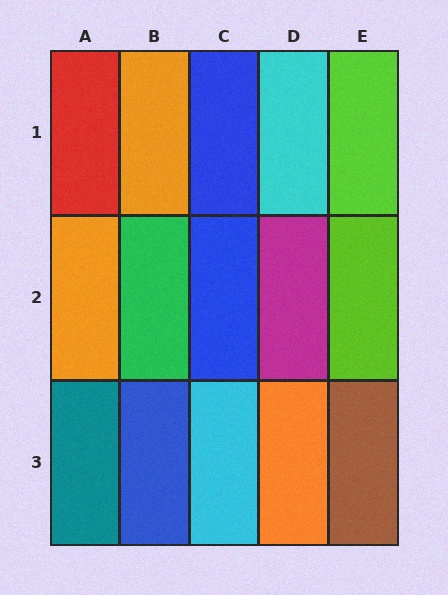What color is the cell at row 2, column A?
Orange.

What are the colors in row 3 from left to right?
Teal, blue, cyan, orange, brown.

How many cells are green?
1 cell is green.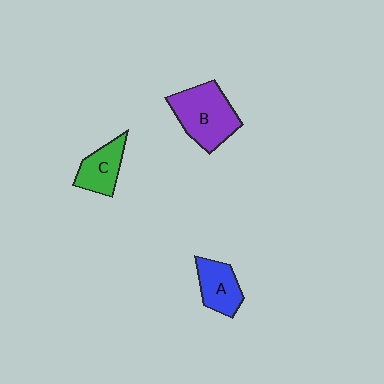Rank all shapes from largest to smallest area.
From largest to smallest: B (purple), A (blue), C (green).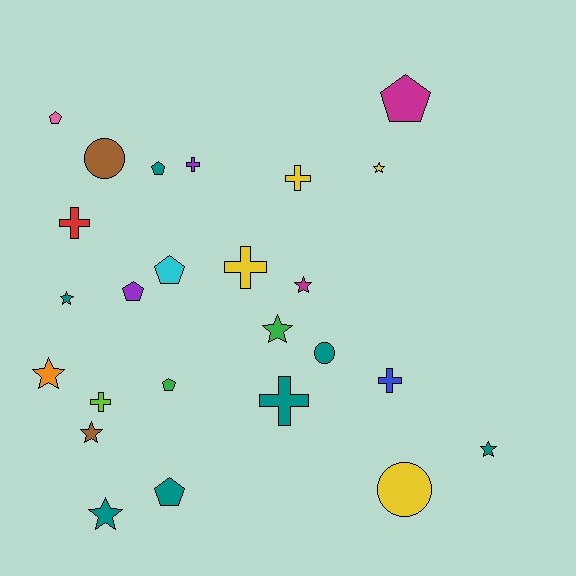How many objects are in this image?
There are 25 objects.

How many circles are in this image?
There are 3 circles.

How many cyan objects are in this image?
There is 1 cyan object.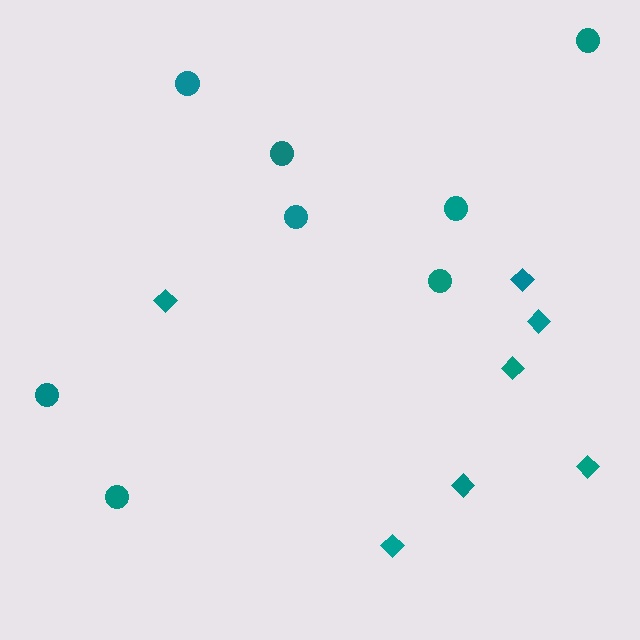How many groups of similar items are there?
There are 2 groups: one group of circles (8) and one group of diamonds (7).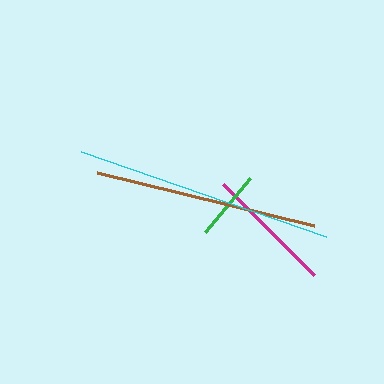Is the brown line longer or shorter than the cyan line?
The cyan line is longer than the brown line.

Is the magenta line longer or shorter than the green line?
The magenta line is longer than the green line.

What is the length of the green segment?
The green segment is approximately 70 pixels long.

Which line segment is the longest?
The cyan line is the longest at approximately 259 pixels.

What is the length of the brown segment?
The brown segment is approximately 223 pixels long.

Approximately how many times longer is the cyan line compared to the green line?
The cyan line is approximately 3.7 times the length of the green line.